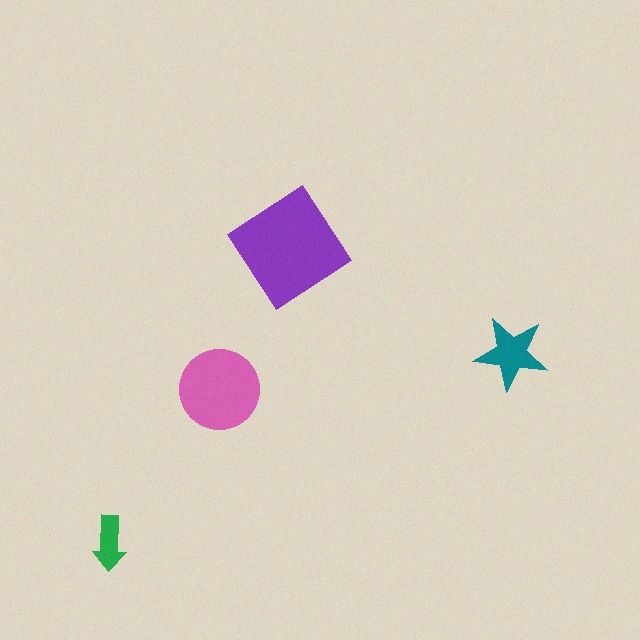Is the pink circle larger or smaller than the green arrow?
Larger.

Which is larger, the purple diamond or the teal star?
The purple diamond.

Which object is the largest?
The purple diamond.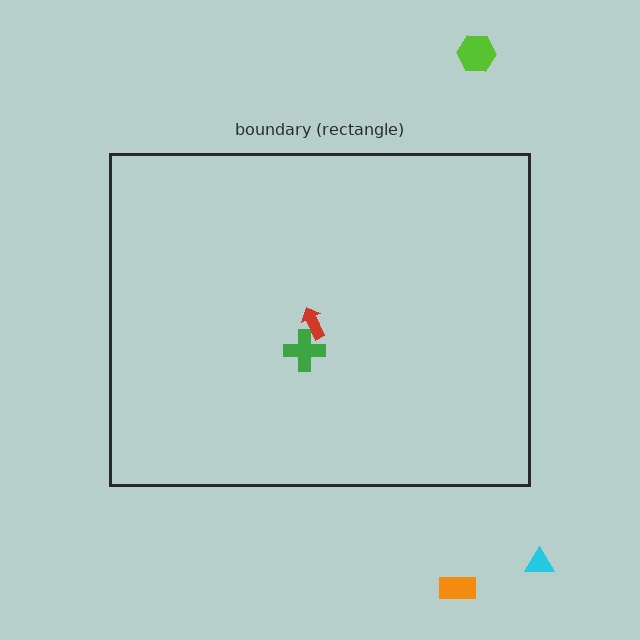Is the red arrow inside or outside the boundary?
Inside.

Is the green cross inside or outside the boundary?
Inside.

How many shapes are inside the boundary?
2 inside, 3 outside.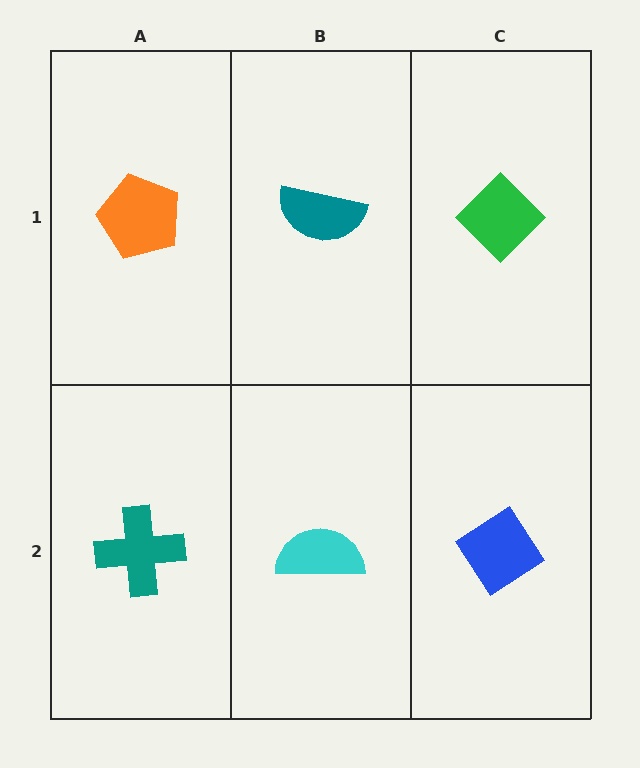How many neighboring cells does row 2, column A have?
2.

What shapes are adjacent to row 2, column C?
A green diamond (row 1, column C), a cyan semicircle (row 2, column B).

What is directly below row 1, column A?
A teal cross.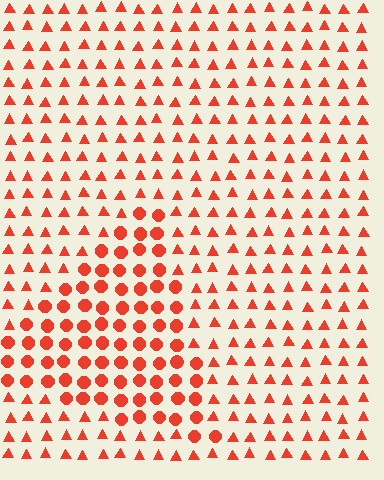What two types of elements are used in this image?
The image uses circles inside the triangle region and triangles outside it.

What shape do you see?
I see a triangle.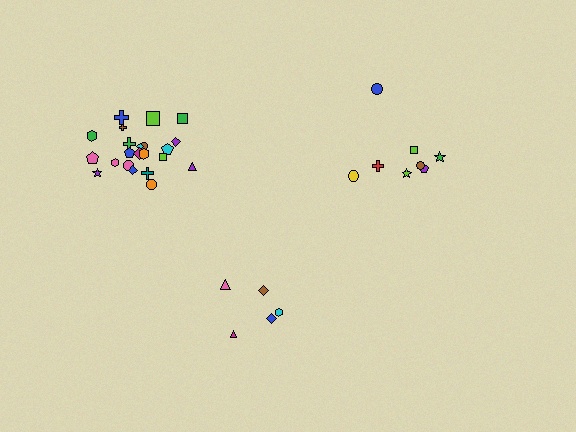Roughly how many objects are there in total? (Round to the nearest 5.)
Roughly 35 objects in total.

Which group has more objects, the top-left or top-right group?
The top-left group.